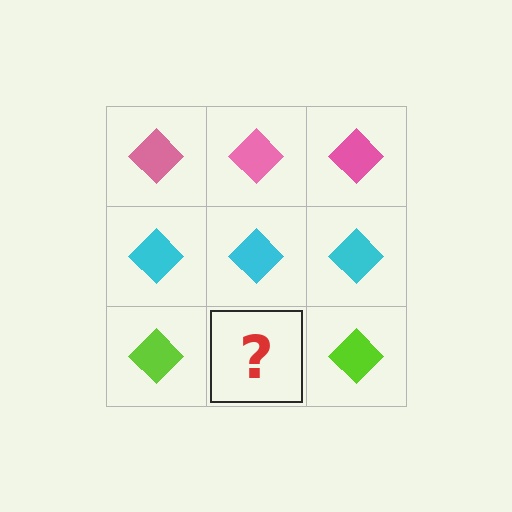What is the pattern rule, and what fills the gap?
The rule is that each row has a consistent color. The gap should be filled with a lime diamond.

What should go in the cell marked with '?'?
The missing cell should contain a lime diamond.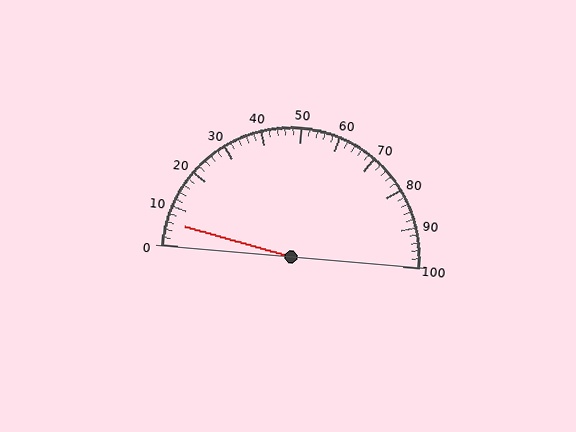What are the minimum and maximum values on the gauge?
The gauge ranges from 0 to 100.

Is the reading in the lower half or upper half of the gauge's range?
The reading is in the lower half of the range (0 to 100).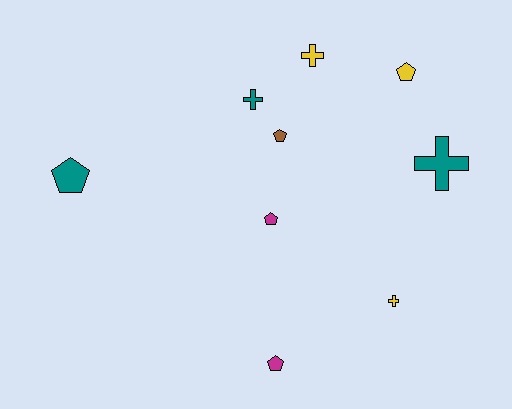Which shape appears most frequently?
Pentagon, with 5 objects.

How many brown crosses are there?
There are no brown crosses.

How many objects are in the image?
There are 9 objects.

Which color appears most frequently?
Yellow, with 3 objects.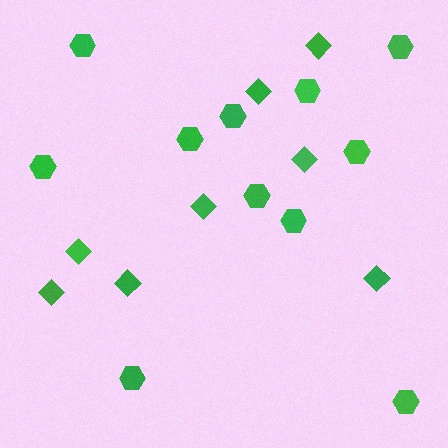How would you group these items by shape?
There are 2 groups: one group of hexagons (11) and one group of diamonds (8).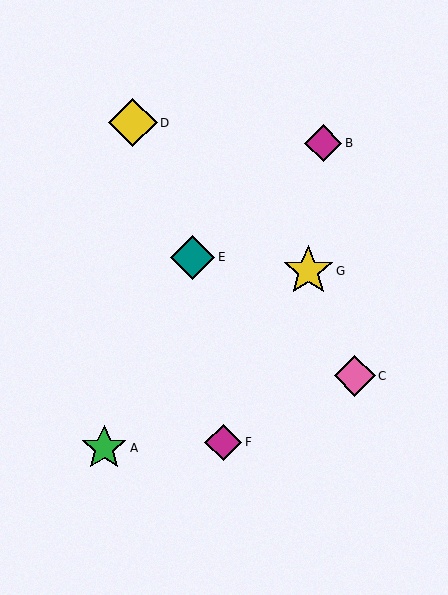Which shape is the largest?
The yellow star (labeled G) is the largest.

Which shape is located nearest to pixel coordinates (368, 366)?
The pink diamond (labeled C) at (355, 376) is nearest to that location.